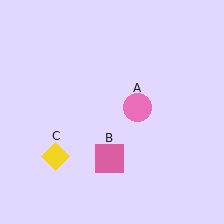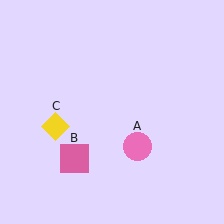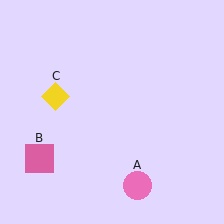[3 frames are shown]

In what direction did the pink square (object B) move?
The pink square (object B) moved left.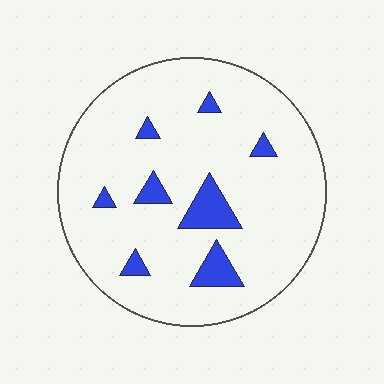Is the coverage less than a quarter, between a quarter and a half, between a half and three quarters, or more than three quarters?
Less than a quarter.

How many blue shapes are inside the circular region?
8.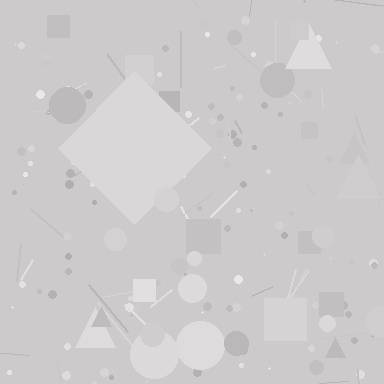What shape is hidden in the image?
A diamond is hidden in the image.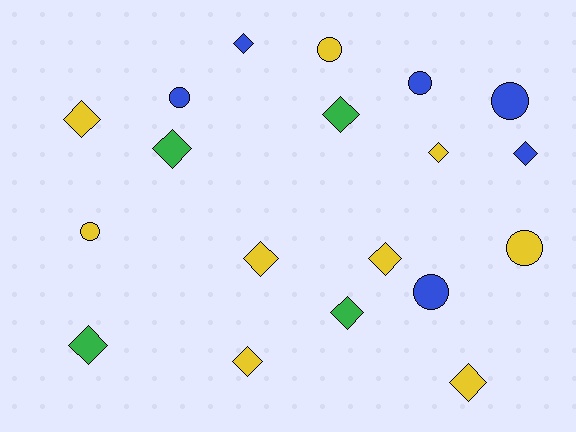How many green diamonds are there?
There are 4 green diamonds.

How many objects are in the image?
There are 19 objects.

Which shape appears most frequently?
Diamond, with 12 objects.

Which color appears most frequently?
Yellow, with 9 objects.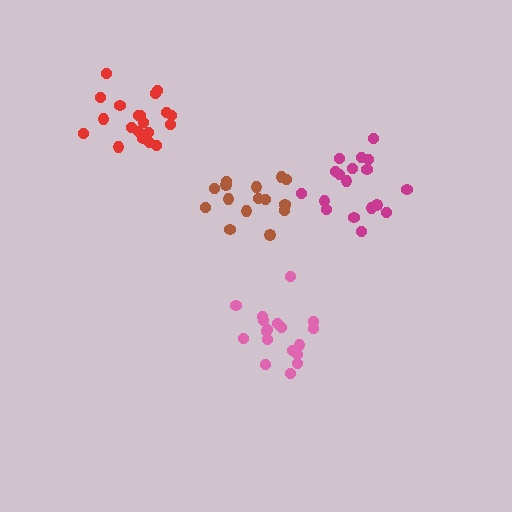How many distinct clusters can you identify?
There are 4 distinct clusters.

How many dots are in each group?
Group 1: 18 dots, Group 2: 18 dots, Group 3: 15 dots, Group 4: 20 dots (71 total).